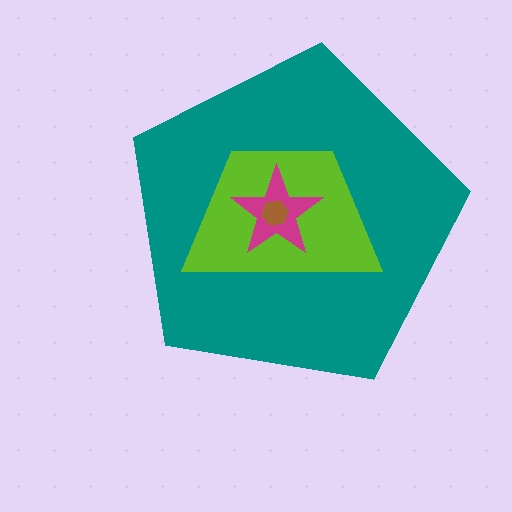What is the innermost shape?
The brown hexagon.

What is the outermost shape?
The teal pentagon.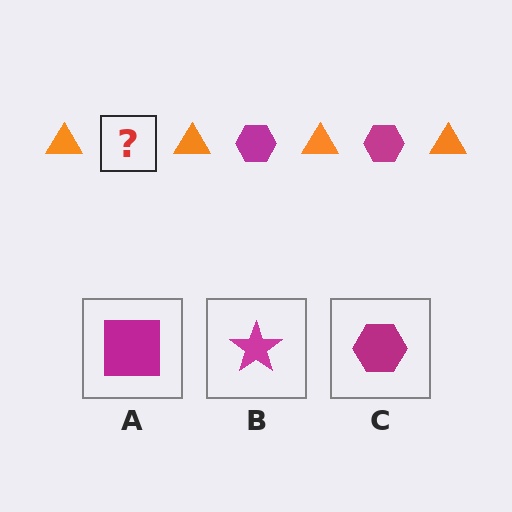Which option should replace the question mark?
Option C.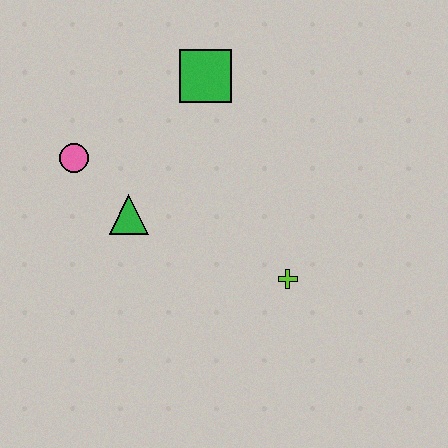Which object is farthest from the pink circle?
The lime cross is farthest from the pink circle.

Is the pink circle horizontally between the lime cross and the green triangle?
No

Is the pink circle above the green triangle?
Yes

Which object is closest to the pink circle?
The green triangle is closest to the pink circle.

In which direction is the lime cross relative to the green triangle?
The lime cross is to the right of the green triangle.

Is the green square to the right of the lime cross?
No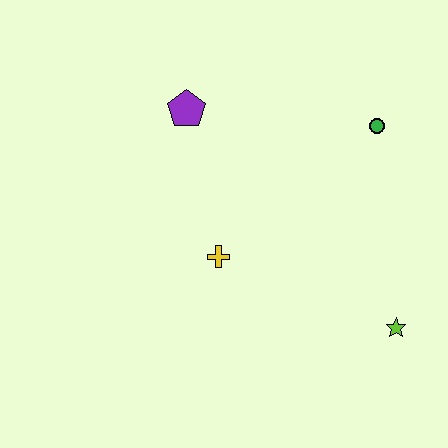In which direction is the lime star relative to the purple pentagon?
The lime star is below the purple pentagon.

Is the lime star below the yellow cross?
Yes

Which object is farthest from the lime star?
The purple pentagon is farthest from the lime star.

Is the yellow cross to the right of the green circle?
No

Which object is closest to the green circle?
The purple pentagon is closest to the green circle.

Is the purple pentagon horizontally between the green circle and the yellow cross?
No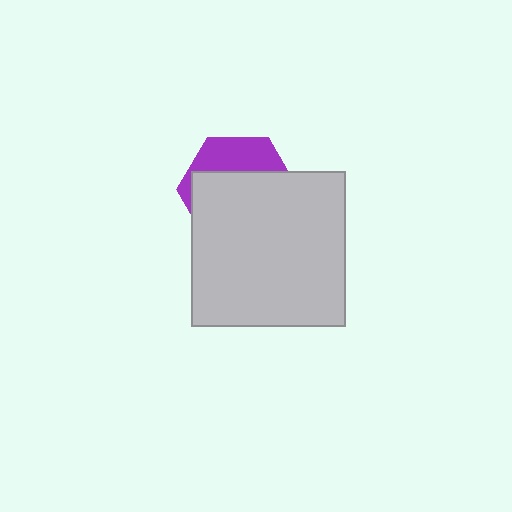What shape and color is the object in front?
The object in front is a light gray square.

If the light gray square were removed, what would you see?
You would see the complete purple hexagon.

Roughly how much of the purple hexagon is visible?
A small part of it is visible (roughly 32%).